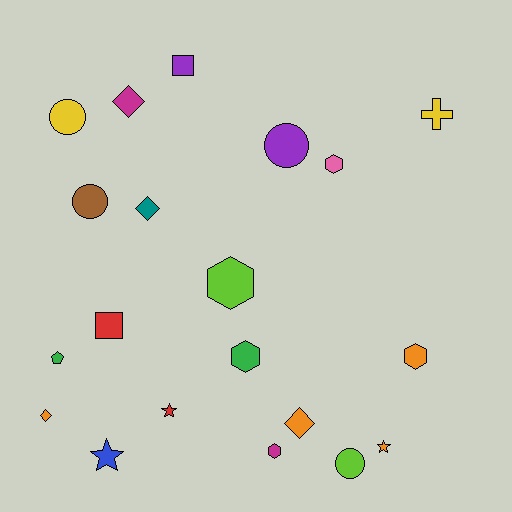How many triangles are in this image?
There are no triangles.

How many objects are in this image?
There are 20 objects.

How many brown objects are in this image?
There is 1 brown object.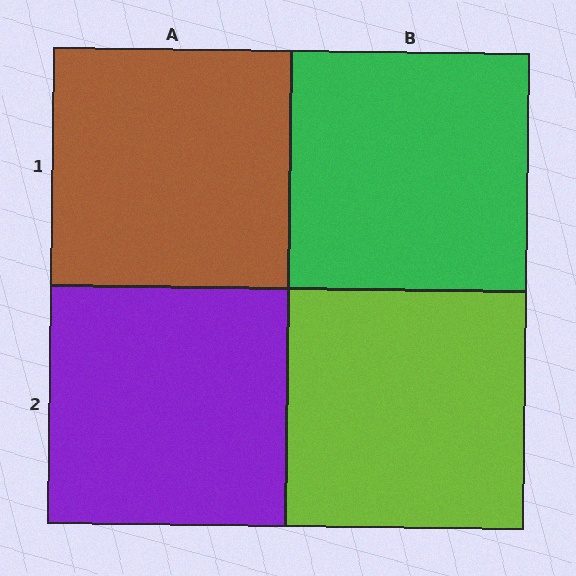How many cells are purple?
1 cell is purple.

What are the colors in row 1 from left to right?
Brown, green.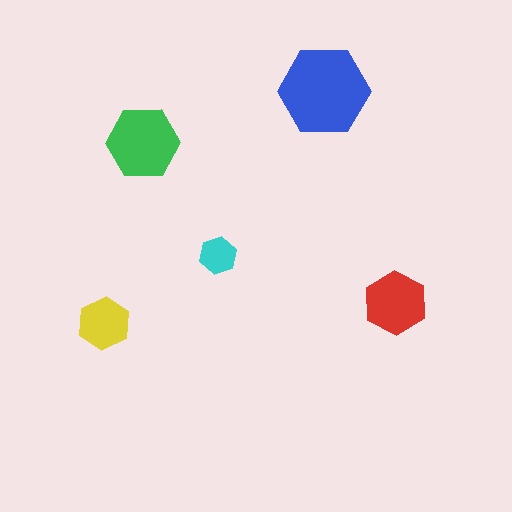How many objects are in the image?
There are 5 objects in the image.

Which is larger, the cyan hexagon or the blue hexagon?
The blue one.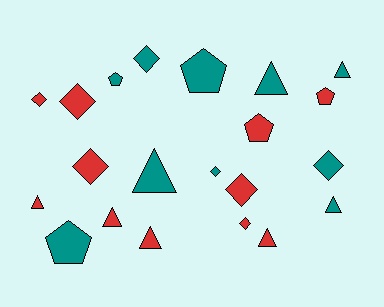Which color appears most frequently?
Red, with 11 objects.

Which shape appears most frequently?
Triangle, with 8 objects.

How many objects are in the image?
There are 21 objects.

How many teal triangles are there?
There are 4 teal triangles.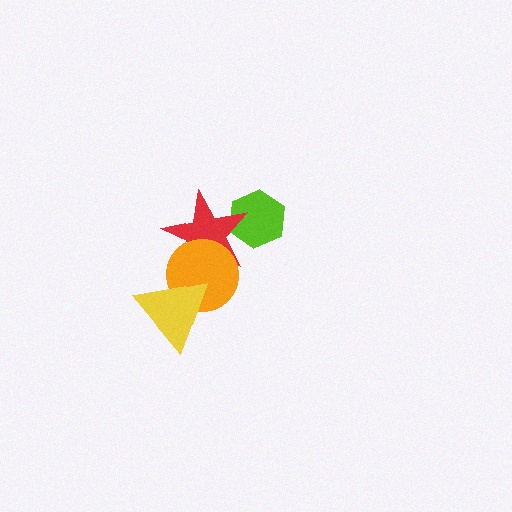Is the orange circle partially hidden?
Yes, it is partially covered by another shape.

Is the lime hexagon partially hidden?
Yes, it is partially covered by another shape.